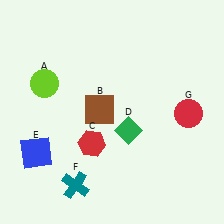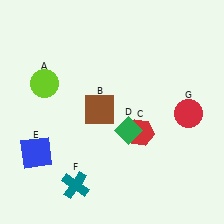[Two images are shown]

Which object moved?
The red hexagon (C) moved right.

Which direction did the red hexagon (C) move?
The red hexagon (C) moved right.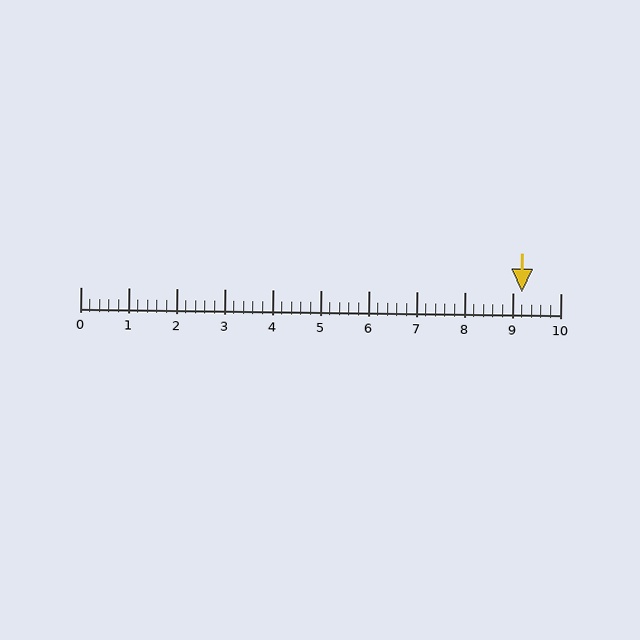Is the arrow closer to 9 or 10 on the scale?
The arrow is closer to 9.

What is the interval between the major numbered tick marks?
The major tick marks are spaced 1 units apart.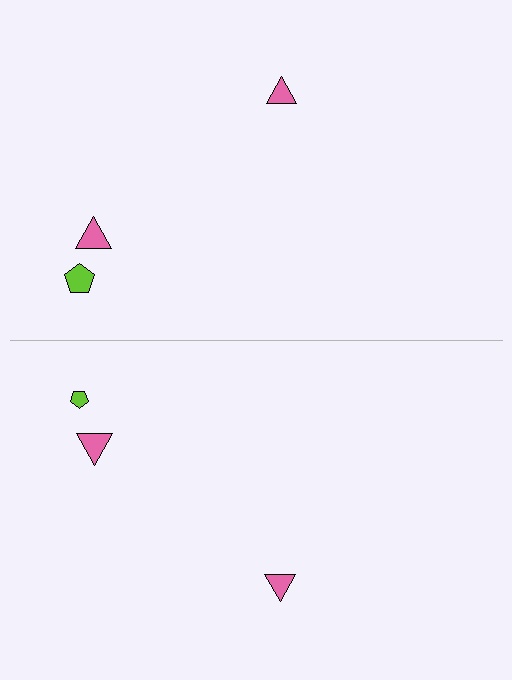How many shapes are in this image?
There are 6 shapes in this image.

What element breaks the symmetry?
The lime pentagon on the bottom side has a different size than its mirror counterpart.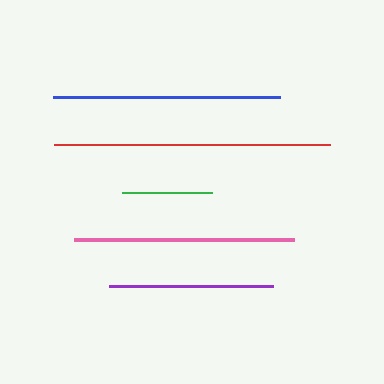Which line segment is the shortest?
The green line is the shortest at approximately 89 pixels.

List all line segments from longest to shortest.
From longest to shortest: red, blue, pink, purple, green.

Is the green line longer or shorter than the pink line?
The pink line is longer than the green line.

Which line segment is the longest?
The red line is the longest at approximately 276 pixels.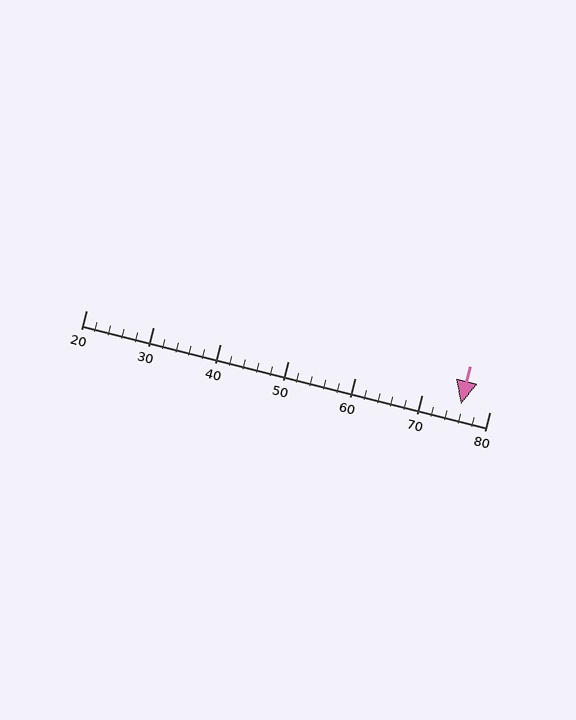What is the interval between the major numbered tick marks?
The major tick marks are spaced 10 units apart.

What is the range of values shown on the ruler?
The ruler shows values from 20 to 80.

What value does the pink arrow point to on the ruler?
The pink arrow points to approximately 76.